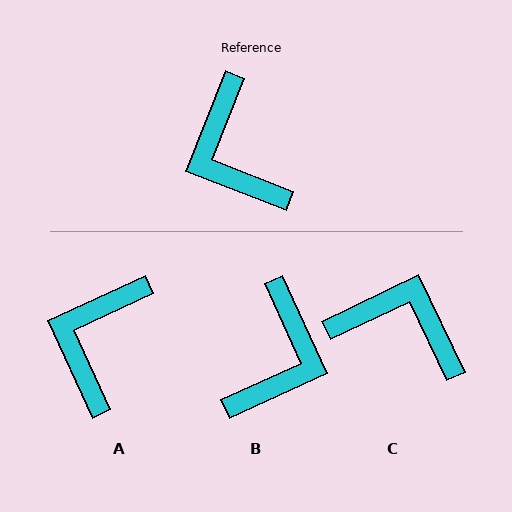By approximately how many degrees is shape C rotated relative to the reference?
Approximately 133 degrees clockwise.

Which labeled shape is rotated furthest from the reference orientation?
B, about 136 degrees away.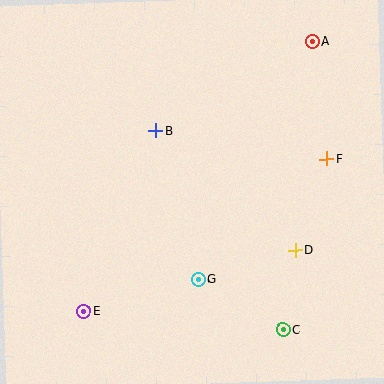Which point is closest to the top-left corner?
Point B is closest to the top-left corner.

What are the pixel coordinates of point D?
Point D is at (295, 250).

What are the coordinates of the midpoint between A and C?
The midpoint between A and C is at (298, 186).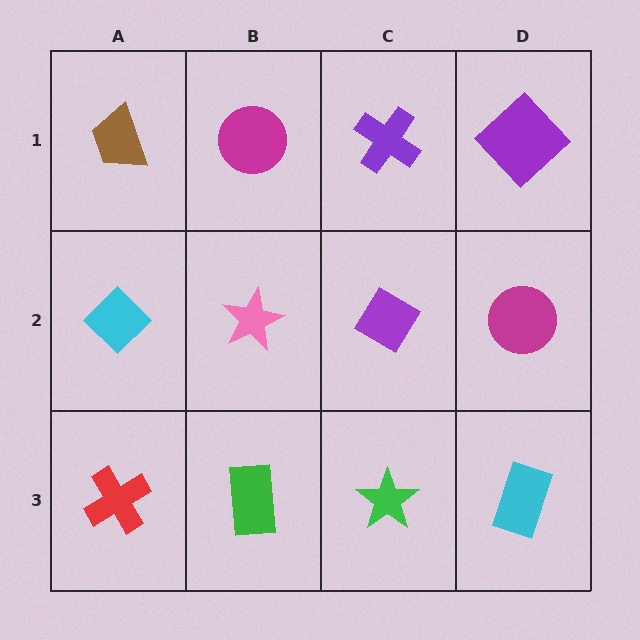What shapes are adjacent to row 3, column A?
A cyan diamond (row 2, column A), a green rectangle (row 3, column B).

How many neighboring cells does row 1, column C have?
3.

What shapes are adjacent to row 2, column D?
A purple diamond (row 1, column D), a cyan rectangle (row 3, column D), a purple diamond (row 2, column C).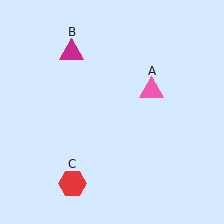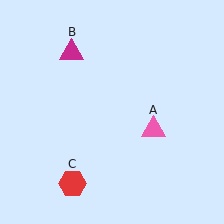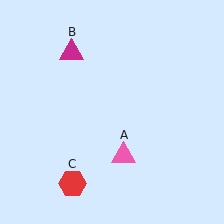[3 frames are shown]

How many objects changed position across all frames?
1 object changed position: pink triangle (object A).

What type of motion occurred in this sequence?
The pink triangle (object A) rotated clockwise around the center of the scene.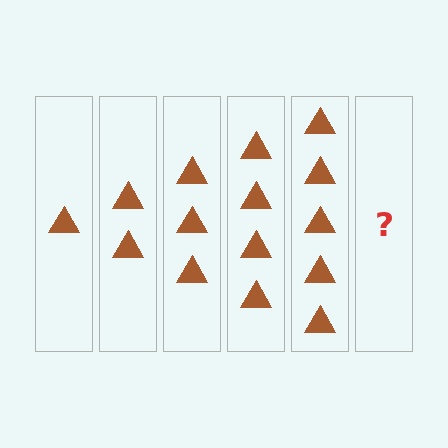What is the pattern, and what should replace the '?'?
The pattern is that each step adds one more triangle. The '?' should be 6 triangles.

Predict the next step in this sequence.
The next step is 6 triangles.